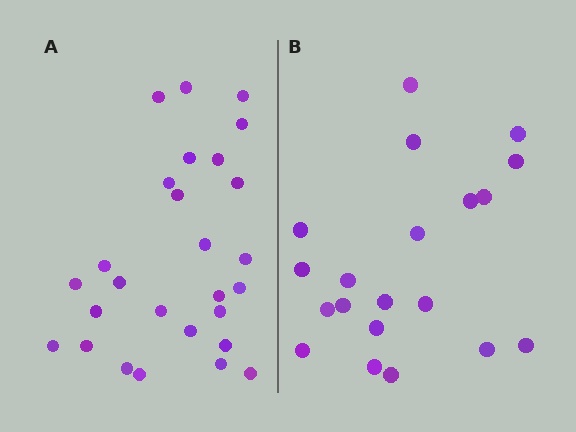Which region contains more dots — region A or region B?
Region A (the left region) has more dots.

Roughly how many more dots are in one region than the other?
Region A has roughly 8 or so more dots than region B.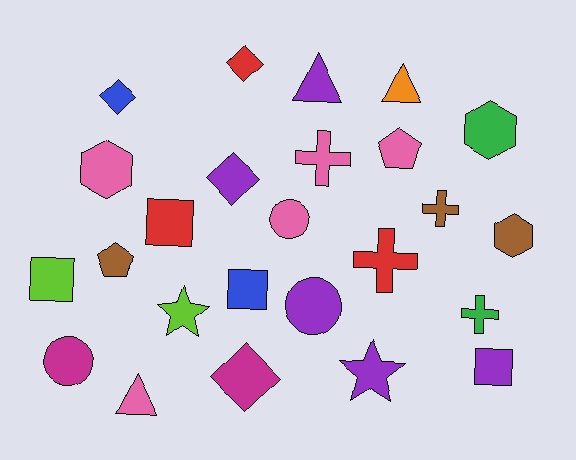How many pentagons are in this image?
There are 2 pentagons.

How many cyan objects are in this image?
There are no cyan objects.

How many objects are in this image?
There are 25 objects.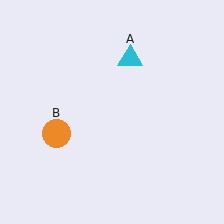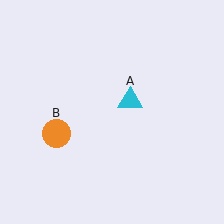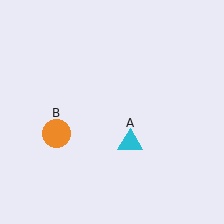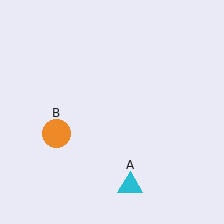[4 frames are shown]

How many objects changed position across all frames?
1 object changed position: cyan triangle (object A).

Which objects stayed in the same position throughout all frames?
Orange circle (object B) remained stationary.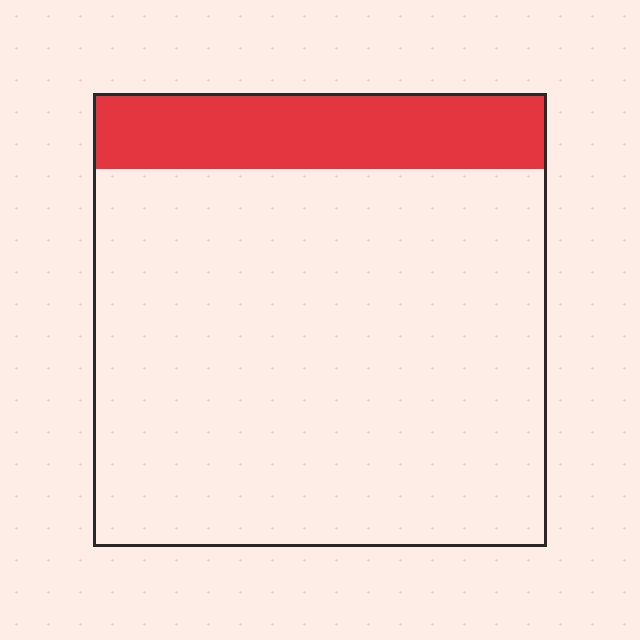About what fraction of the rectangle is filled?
About one sixth (1/6).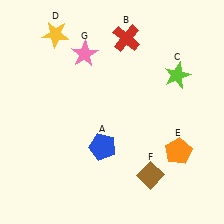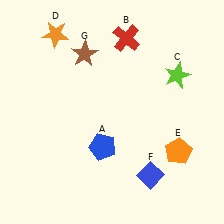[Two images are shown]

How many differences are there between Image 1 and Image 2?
There are 3 differences between the two images.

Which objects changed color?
D changed from yellow to orange. F changed from brown to blue. G changed from pink to brown.